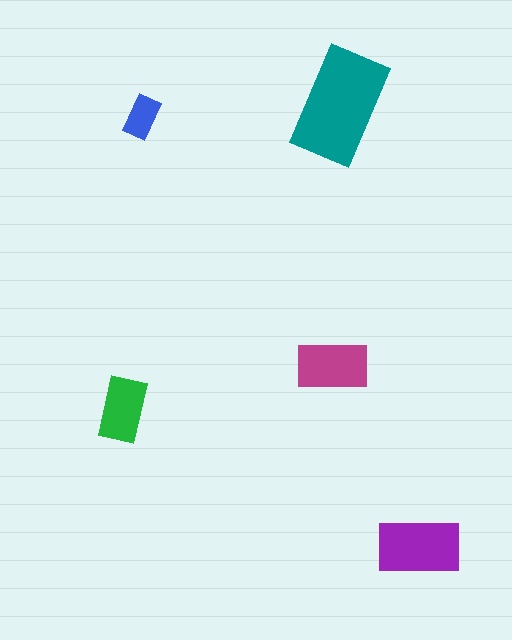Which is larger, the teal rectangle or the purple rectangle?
The teal one.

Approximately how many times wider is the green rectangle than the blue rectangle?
About 1.5 times wider.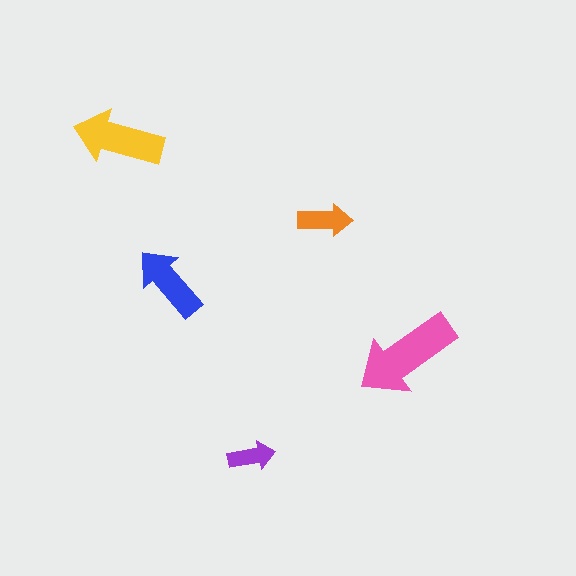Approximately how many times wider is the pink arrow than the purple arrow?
About 2 times wider.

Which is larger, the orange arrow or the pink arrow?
The pink one.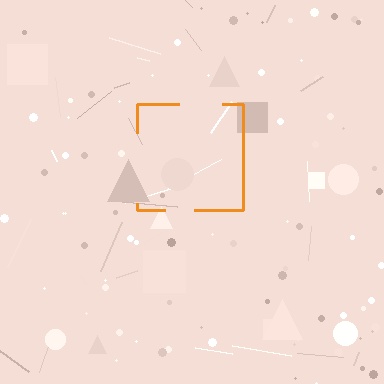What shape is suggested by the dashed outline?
The dashed outline suggests a square.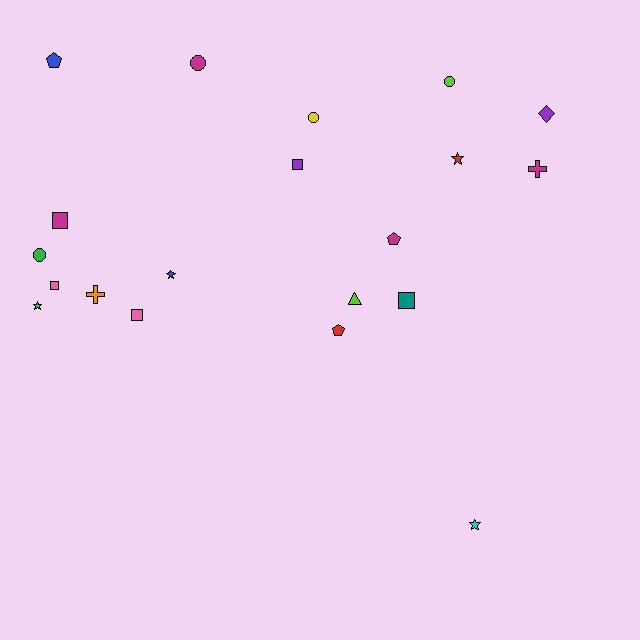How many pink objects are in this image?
There are 2 pink objects.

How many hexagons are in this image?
There are no hexagons.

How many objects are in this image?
There are 20 objects.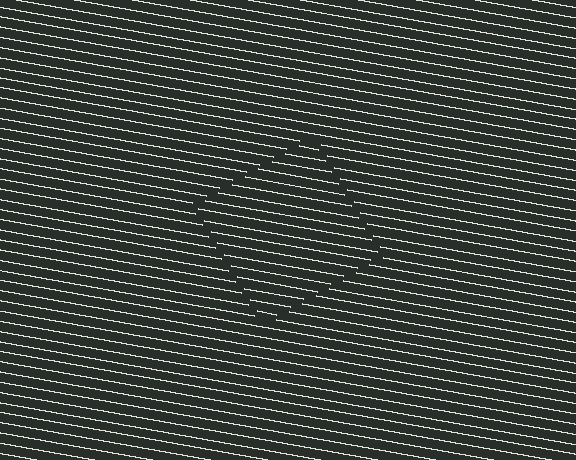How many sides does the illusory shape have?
4 sides — the line-ends trace a square.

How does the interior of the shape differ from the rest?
The interior of the shape contains the same grating, shifted by half a period — the contour is defined by the phase discontinuity where line-ends from the inner and outer gratings abut.